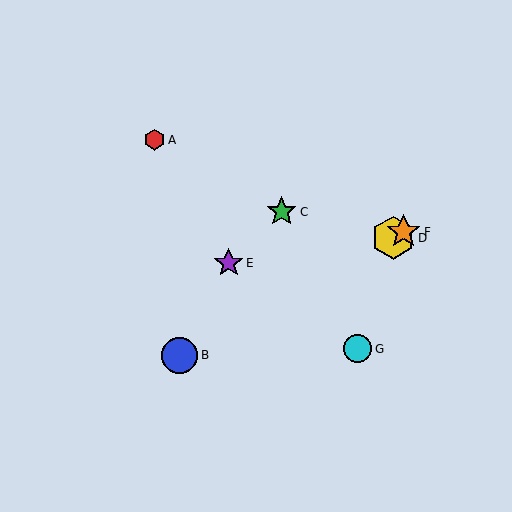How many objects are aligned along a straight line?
3 objects (B, D, F) are aligned along a straight line.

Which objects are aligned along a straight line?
Objects B, D, F are aligned along a straight line.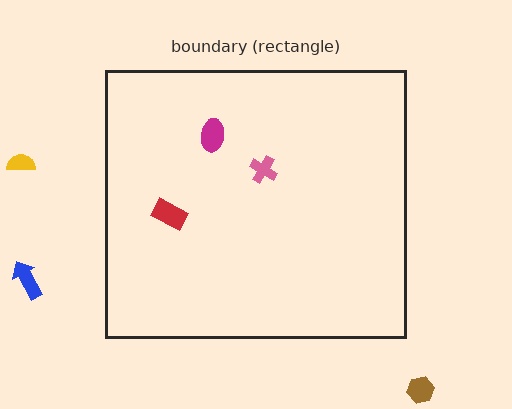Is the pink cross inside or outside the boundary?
Inside.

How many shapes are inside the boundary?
3 inside, 3 outside.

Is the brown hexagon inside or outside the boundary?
Outside.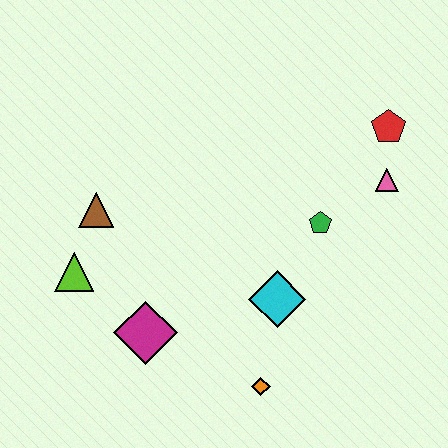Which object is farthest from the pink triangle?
The lime triangle is farthest from the pink triangle.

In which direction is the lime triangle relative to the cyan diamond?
The lime triangle is to the left of the cyan diamond.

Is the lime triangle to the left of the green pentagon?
Yes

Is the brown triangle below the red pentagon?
Yes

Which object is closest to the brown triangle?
The lime triangle is closest to the brown triangle.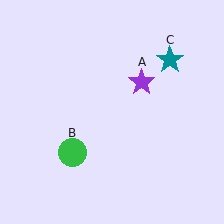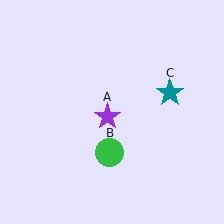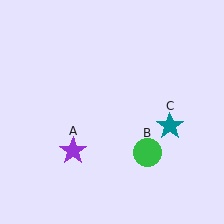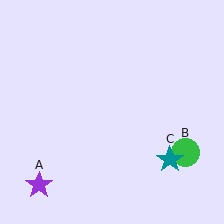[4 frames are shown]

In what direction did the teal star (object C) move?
The teal star (object C) moved down.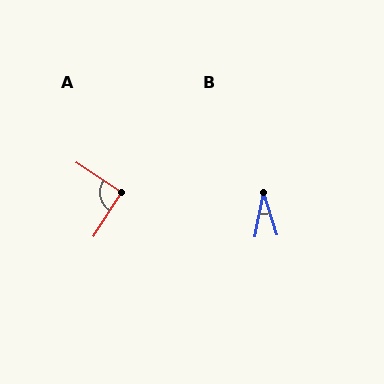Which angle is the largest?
A, at approximately 91 degrees.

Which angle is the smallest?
B, at approximately 28 degrees.